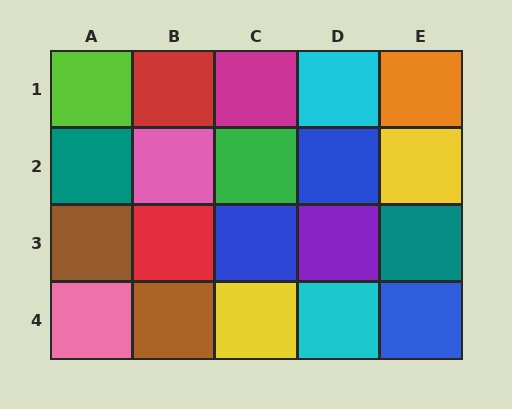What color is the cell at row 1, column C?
Magenta.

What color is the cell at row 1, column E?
Orange.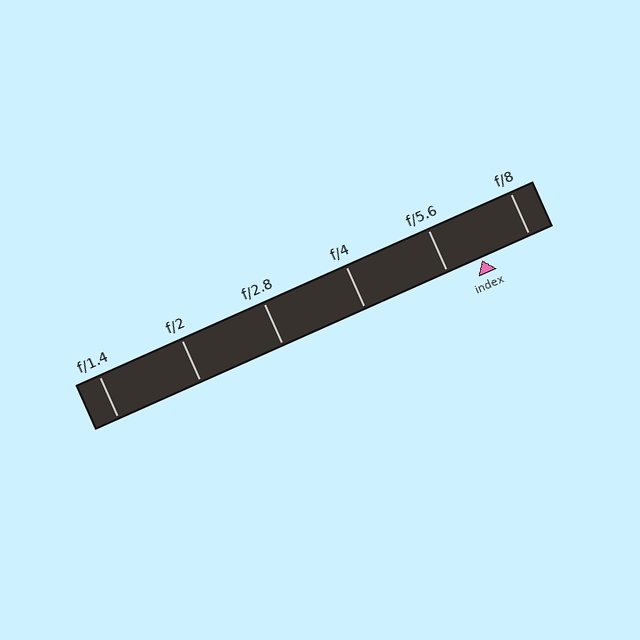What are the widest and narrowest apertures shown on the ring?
The widest aperture shown is f/1.4 and the narrowest is f/8.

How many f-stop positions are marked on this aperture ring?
There are 6 f-stop positions marked.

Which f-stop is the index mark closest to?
The index mark is closest to f/5.6.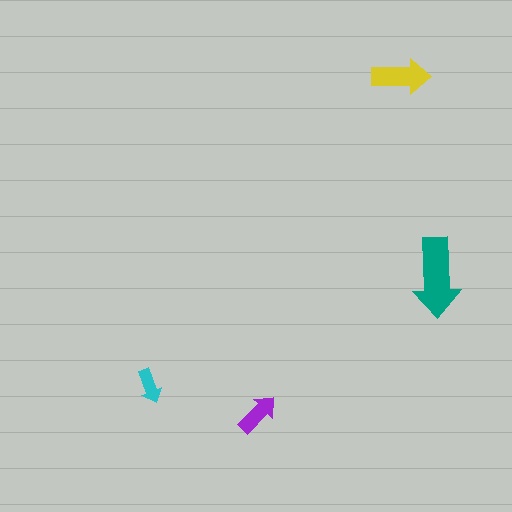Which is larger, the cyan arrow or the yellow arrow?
The yellow one.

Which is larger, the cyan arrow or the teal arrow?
The teal one.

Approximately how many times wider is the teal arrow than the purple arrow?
About 2 times wider.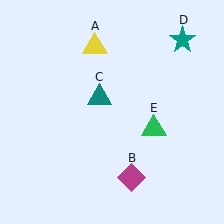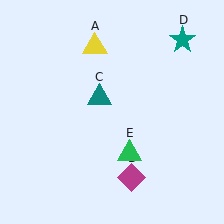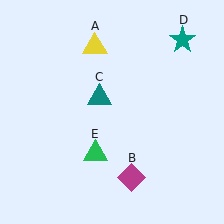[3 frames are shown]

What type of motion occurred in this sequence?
The green triangle (object E) rotated clockwise around the center of the scene.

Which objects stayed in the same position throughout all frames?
Yellow triangle (object A) and magenta diamond (object B) and teal triangle (object C) and teal star (object D) remained stationary.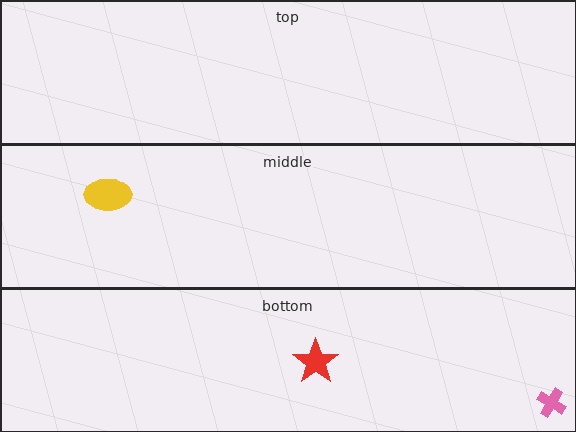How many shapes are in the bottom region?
2.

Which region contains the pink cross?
The bottom region.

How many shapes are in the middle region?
1.